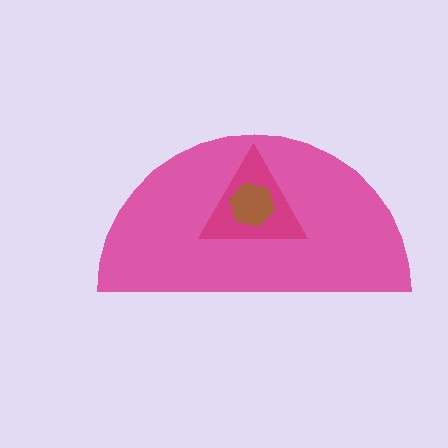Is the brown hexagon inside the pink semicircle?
Yes.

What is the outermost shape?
The pink semicircle.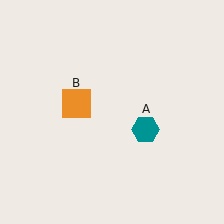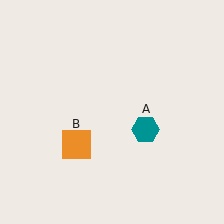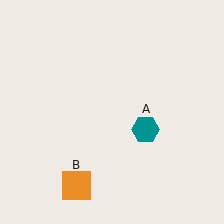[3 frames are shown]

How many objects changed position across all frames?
1 object changed position: orange square (object B).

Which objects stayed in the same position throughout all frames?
Teal hexagon (object A) remained stationary.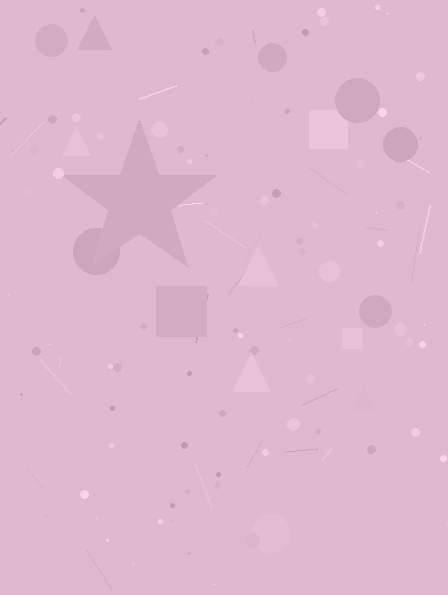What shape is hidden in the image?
A star is hidden in the image.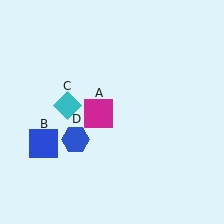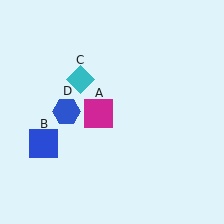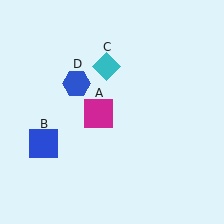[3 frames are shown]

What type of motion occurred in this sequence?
The cyan diamond (object C), blue hexagon (object D) rotated clockwise around the center of the scene.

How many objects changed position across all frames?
2 objects changed position: cyan diamond (object C), blue hexagon (object D).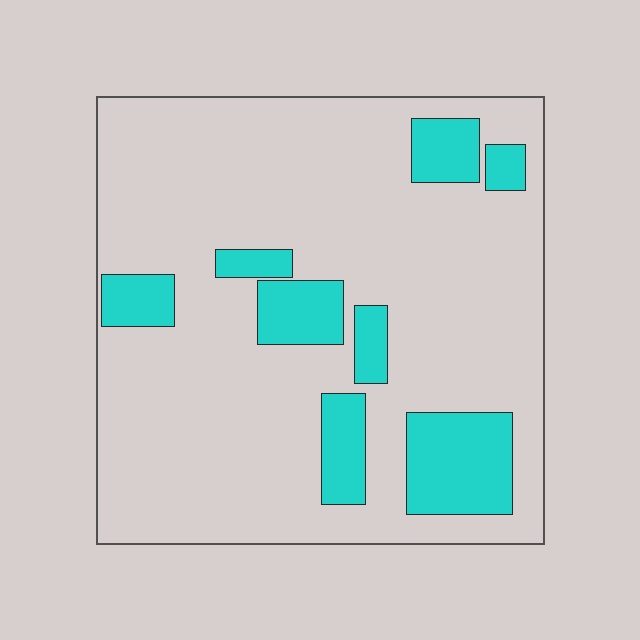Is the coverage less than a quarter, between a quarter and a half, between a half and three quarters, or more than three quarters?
Less than a quarter.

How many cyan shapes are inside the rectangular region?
8.